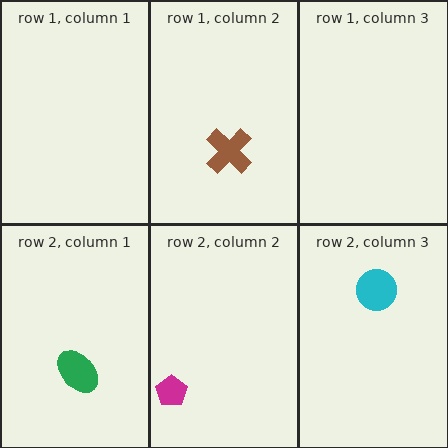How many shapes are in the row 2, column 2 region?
1.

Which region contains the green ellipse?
The row 2, column 1 region.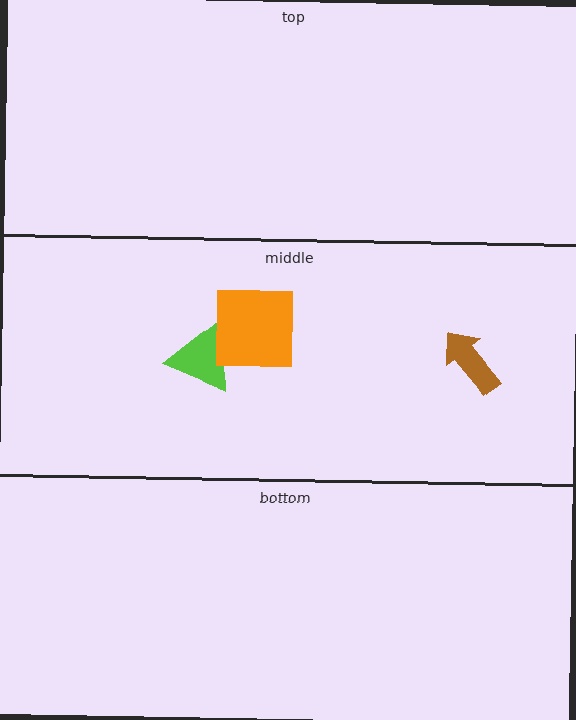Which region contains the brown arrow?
The middle region.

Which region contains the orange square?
The middle region.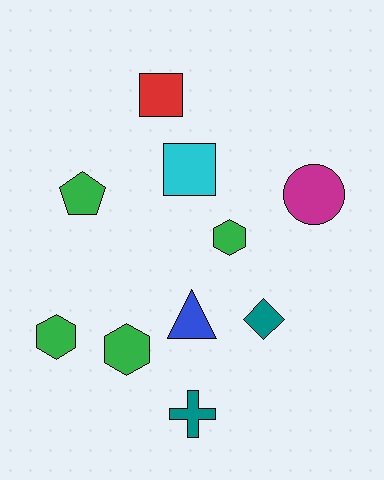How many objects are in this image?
There are 10 objects.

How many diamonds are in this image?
There is 1 diamond.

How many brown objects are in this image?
There are no brown objects.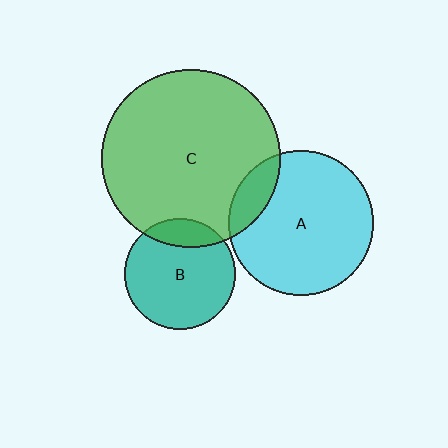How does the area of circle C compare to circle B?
Approximately 2.6 times.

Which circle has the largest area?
Circle C (green).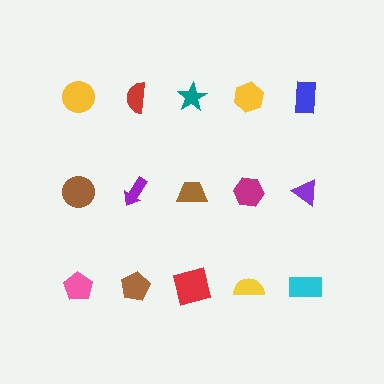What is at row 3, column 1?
A pink pentagon.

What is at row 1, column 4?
A yellow hexagon.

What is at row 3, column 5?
A cyan rectangle.